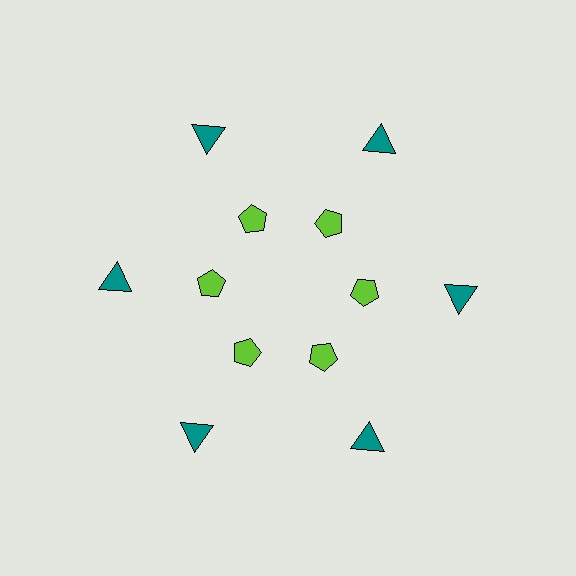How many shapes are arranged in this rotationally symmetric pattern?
There are 12 shapes, arranged in 6 groups of 2.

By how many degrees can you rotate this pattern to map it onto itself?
The pattern maps onto itself every 60 degrees of rotation.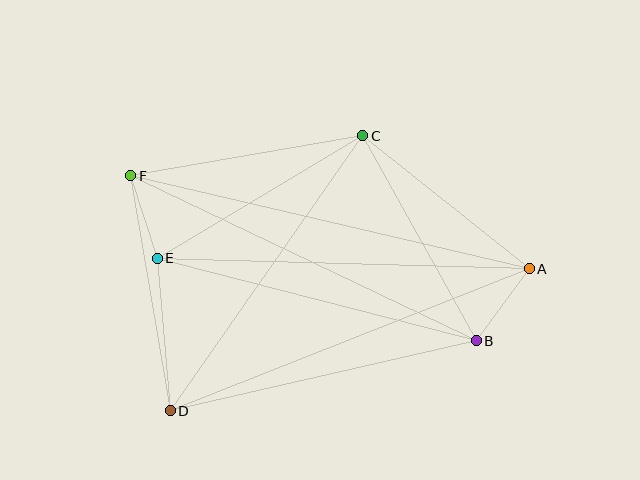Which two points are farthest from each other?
Points A and F are farthest from each other.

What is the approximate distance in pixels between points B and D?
The distance between B and D is approximately 314 pixels.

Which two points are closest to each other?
Points E and F are closest to each other.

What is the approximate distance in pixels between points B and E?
The distance between B and E is approximately 329 pixels.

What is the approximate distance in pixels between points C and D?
The distance between C and D is approximately 336 pixels.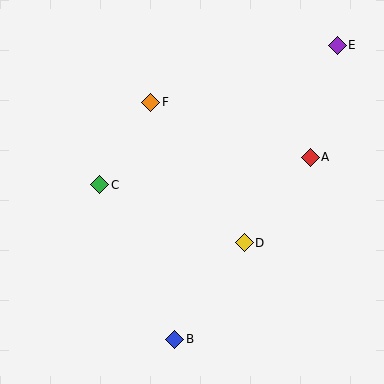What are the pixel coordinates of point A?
Point A is at (310, 157).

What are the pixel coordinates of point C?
Point C is at (100, 185).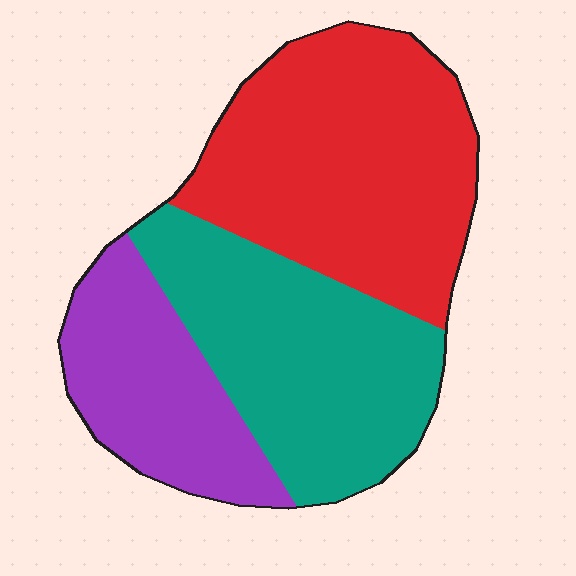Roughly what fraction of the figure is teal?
Teal takes up about one third (1/3) of the figure.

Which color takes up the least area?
Purple, at roughly 20%.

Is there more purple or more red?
Red.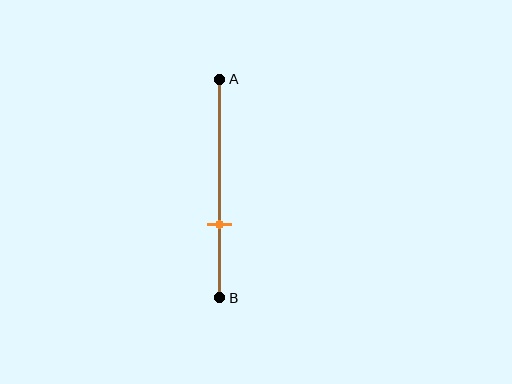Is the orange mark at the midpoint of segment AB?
No, the mark is at about 65% from A, not at the 50% midpoint.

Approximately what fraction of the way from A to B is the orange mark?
The orange mark is approximately 65% of the way from A to B.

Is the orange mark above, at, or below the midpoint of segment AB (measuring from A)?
The orange mark is below the midpoint of segment AB.